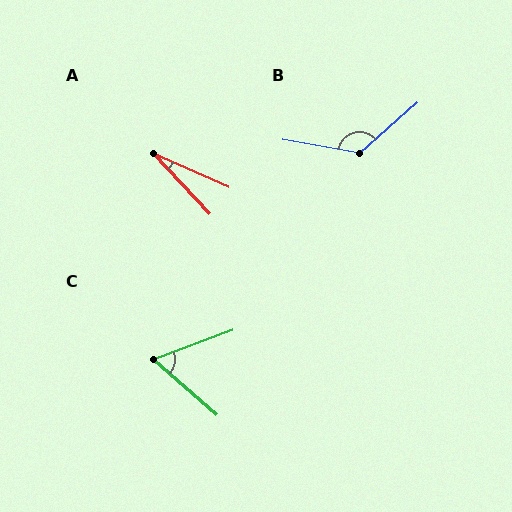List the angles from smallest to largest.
A (23°), C (62°), B (129°).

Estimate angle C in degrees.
Approximately 62 degrees.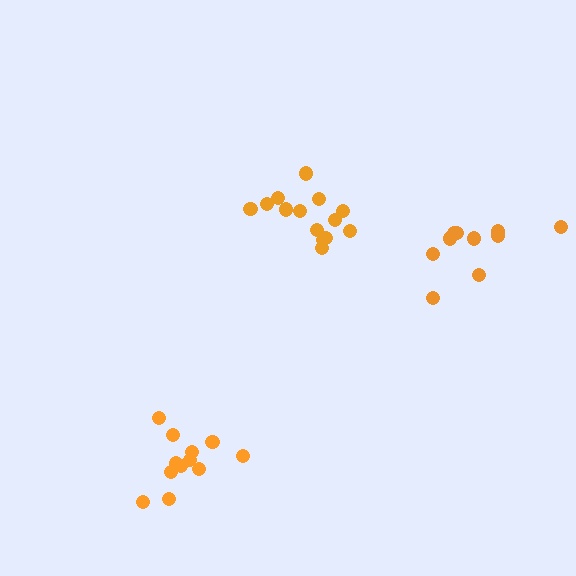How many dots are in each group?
Group 1: 14 dots, Group 2: 12 dots, Group 3: 10 dots (36 total).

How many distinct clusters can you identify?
There are 3 distinct clusters.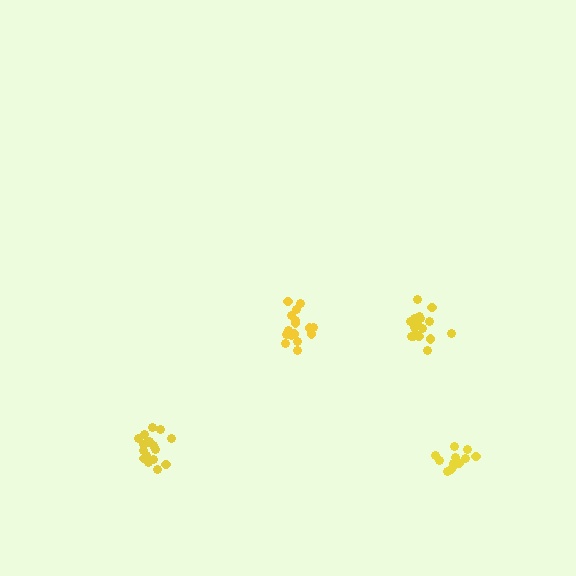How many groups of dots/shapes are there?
There are 4 groups.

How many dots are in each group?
Group 1: 16 dots, Group 2: 12 dots, Group 3: 18 dots, Group 4: 17 dots (63 total).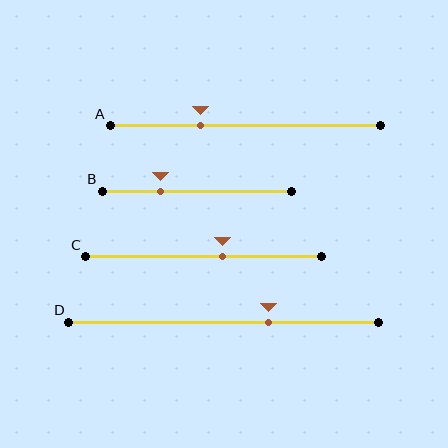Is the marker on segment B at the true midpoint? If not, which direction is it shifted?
No, the marker on segment B is shifted to the left by about 19% of the segment length.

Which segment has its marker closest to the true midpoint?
Segment C has its marker closest to the true midpoint.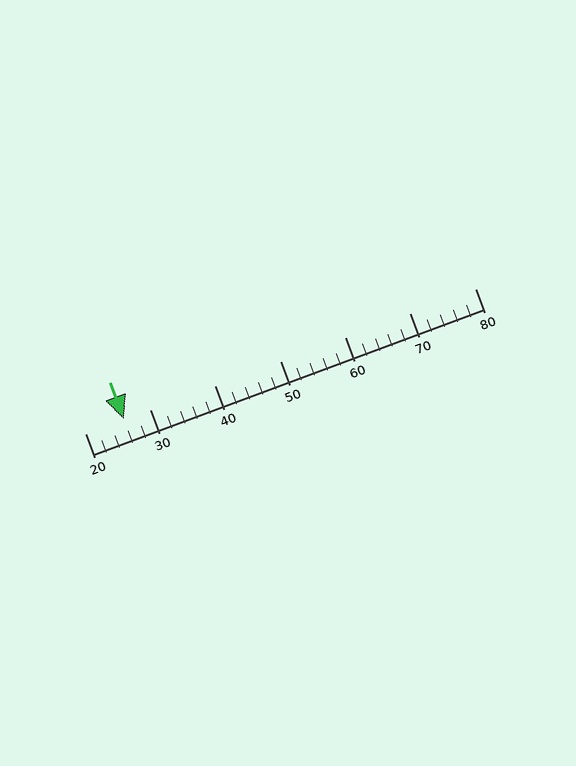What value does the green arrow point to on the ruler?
The green arrow points to approximately 26.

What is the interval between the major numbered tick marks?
The major tick marks are spaced 10 units apart.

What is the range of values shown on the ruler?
The ruler shows values from 20 to 80.